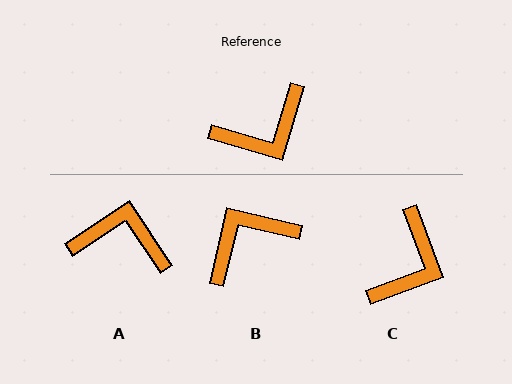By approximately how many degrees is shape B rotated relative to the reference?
Approximately 177 degrees clockwise.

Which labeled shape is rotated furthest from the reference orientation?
B, about 177 degrees away.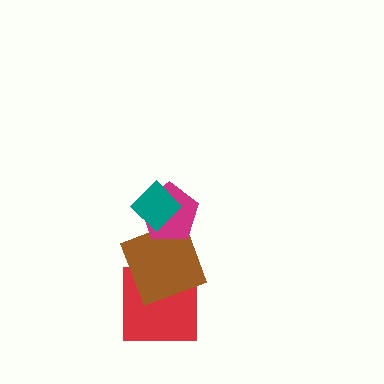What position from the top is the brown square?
The brown square is 3rd from the top.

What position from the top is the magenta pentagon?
The magenta pentagon is 2nd from the top.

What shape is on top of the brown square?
The magenta pentagon is on top of the brown square.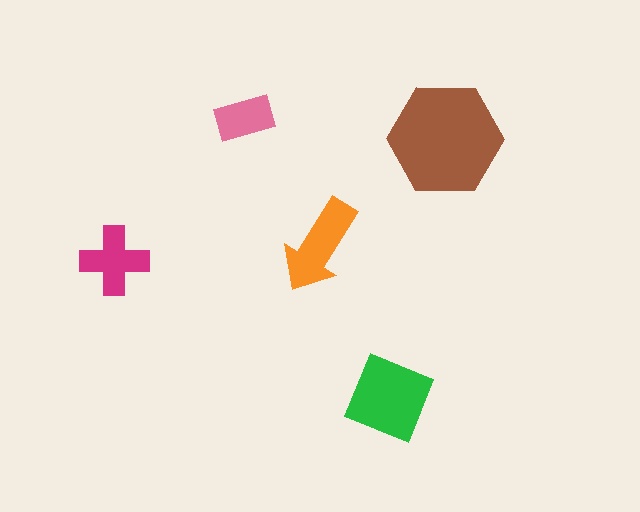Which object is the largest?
The brown hexagon.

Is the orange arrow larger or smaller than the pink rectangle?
Larger.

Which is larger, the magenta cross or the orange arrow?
The orange arrow.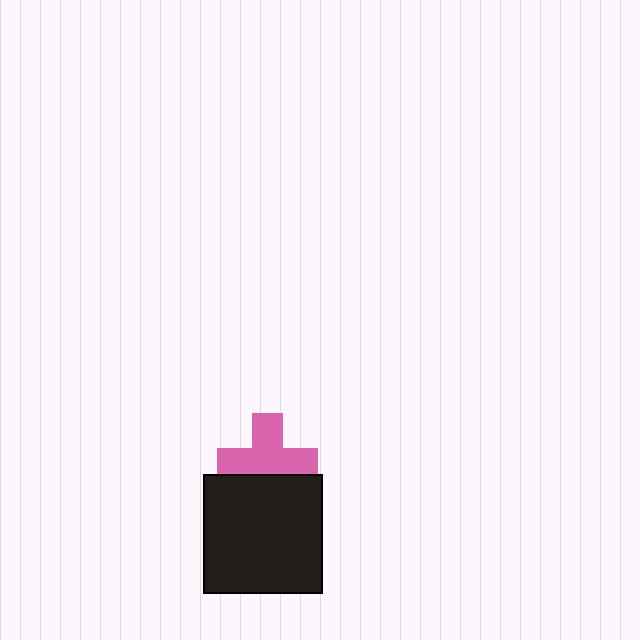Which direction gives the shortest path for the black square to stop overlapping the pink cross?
Moving down gives the shortest separation.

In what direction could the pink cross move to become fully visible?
The pink cross could move up. That would shift it out from behind the black square entirely.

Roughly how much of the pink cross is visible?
Most of it is visible (roughly 68%).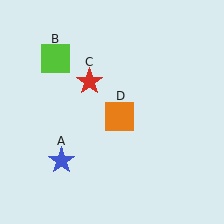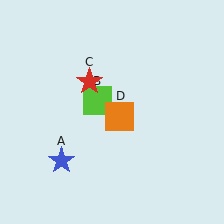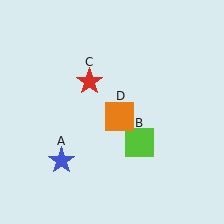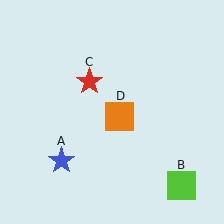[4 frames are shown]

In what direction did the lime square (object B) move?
The lime square (object B) moved down and to the right.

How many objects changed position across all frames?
1 object changed position: lime square (object B).